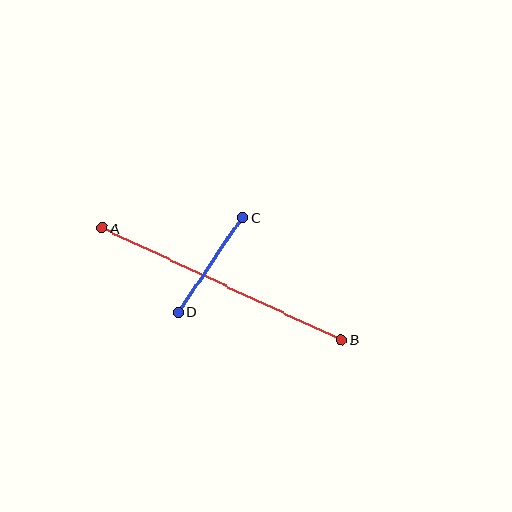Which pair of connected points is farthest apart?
Points A and B are farthest apart.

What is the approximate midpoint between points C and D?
The midpoint is at approximately (210, 265) pixels.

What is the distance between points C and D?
The distance is approximately 114 pixels.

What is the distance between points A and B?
The distance is approximately 264 pixels.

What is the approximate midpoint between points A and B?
The midpoint is at approximately (222, 284) pixels.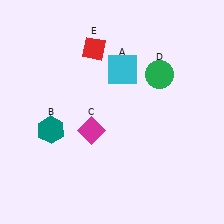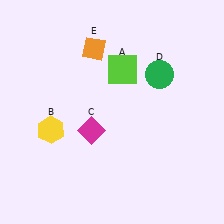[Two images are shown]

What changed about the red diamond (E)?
In Image 1, E is red. In Image 2, it changed to orange.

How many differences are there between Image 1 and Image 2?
There are 3 differences between the two images.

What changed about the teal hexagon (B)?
In Image 1, B is teal. In Image 2, it changed to yellow.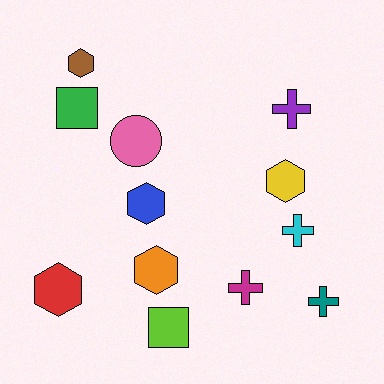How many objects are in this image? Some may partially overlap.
There are 12 objects.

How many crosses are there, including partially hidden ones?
There are 4 crosses.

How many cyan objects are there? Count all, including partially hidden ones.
There is 1 cyan object.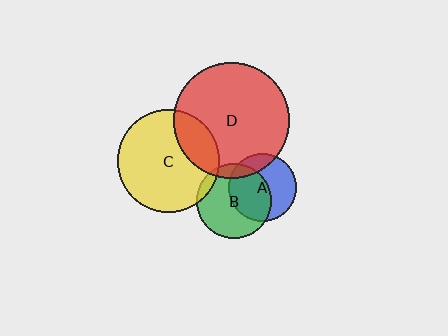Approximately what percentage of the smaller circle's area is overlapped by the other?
Approximately 10%.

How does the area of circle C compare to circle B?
Approximately 1.9 times.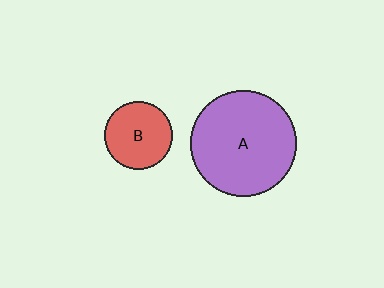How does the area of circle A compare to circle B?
Approximately 2.4 times.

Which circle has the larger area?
Circle A (purple).